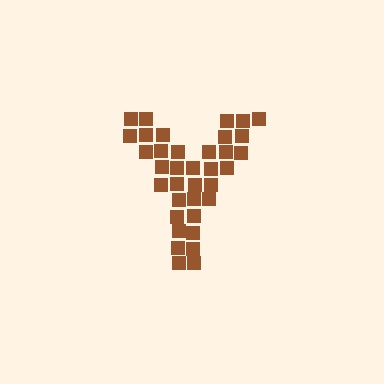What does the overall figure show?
The overall figure shows the letter Y.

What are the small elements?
The small elements are squares.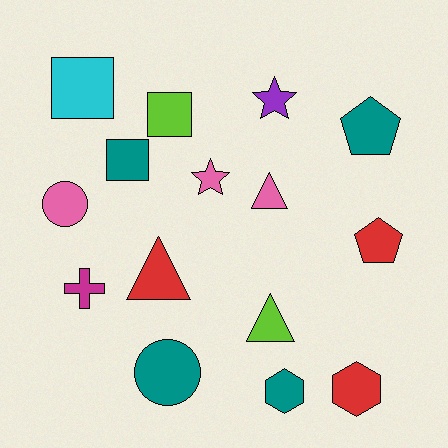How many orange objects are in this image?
There are no orange objects.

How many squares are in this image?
There are 3 squares.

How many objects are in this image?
There are 15 objects.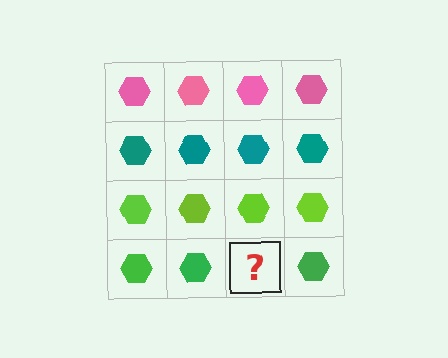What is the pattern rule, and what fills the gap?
The rule is that each row has a consistent color. The gap should be filled with a green hexagon.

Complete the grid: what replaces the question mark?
The question mark should be replaced with a green hexagon.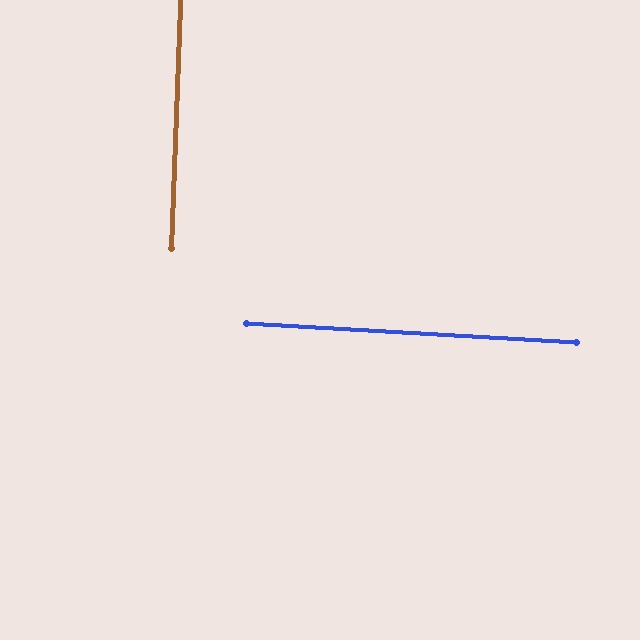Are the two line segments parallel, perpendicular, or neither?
Perpendicular — they meet at approximately 89°.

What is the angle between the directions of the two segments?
Approximately 89 degrees.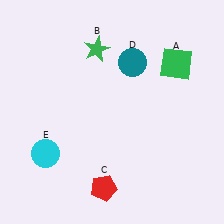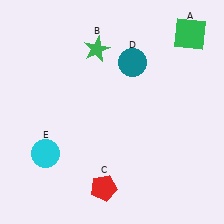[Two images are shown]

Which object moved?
The green square (A) moved up.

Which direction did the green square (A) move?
The green square (A) moved up.